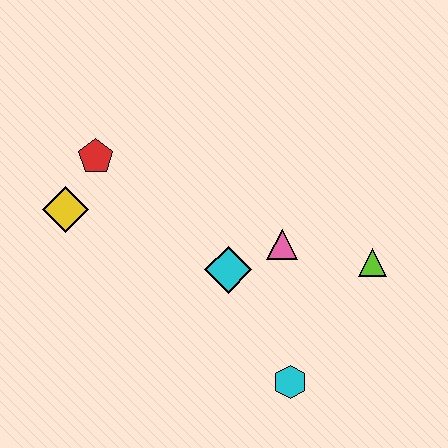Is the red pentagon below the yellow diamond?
No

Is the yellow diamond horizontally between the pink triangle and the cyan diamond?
No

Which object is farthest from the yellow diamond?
The lime triangle is farthest from the yellow diamond.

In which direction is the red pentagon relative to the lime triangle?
The red pentagon is to the left of the lime triangle.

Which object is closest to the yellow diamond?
The red pentagon is closest to the yellow diamond.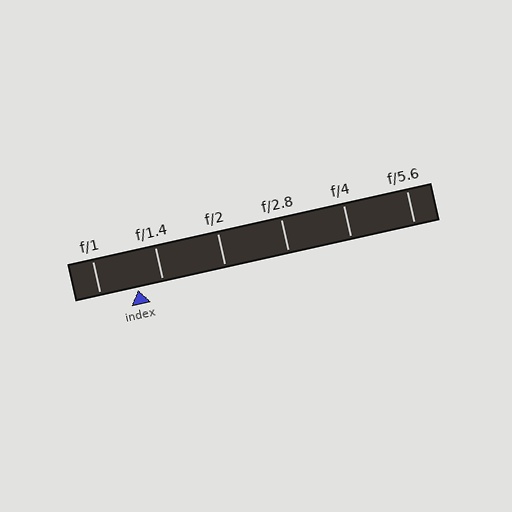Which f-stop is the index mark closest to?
The index mark is closest to f/1.4.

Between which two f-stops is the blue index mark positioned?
The index mark is between f/1 and f/1.4.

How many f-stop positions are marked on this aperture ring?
There are 6 f-stop positions marked.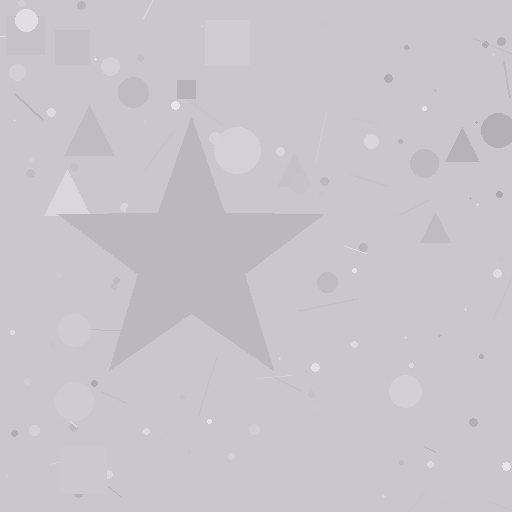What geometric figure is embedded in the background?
A star is embedded in the background.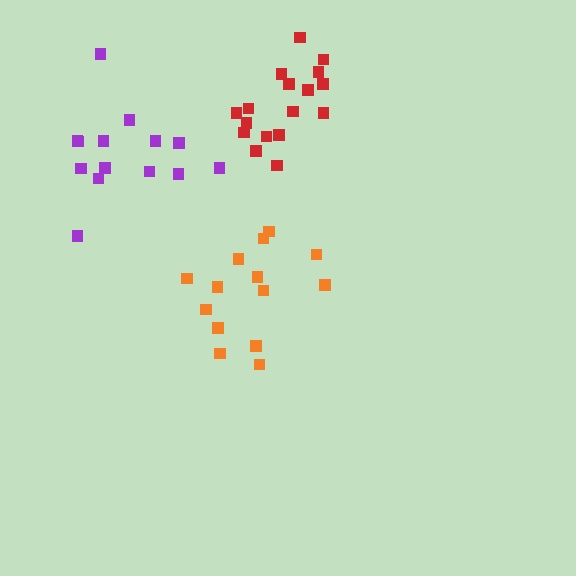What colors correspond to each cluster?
The clusters are colored: red, purple, orange.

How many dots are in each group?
Group 1: 17 dots, Group 2: 14 dots, Group 3: 14 dots (45 total).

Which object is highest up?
The red cluster is topmost.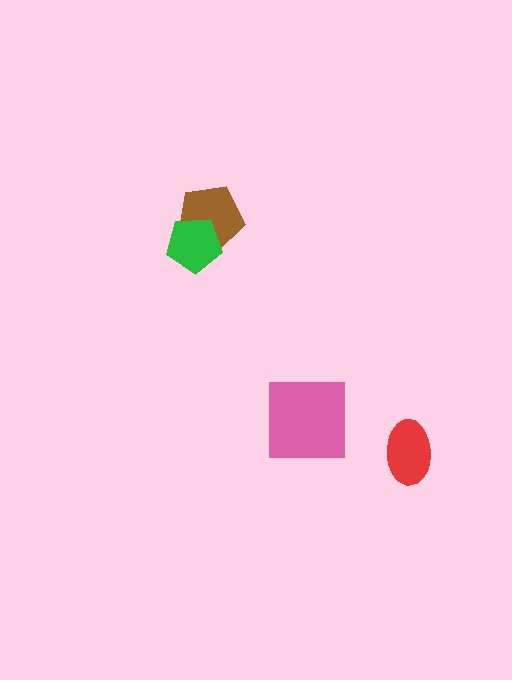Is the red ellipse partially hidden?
No, no other shape covers it.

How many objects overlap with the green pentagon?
1 object overlaps with the green pentagon.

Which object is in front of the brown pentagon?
The green pentagon is in front of the brown pentagon.